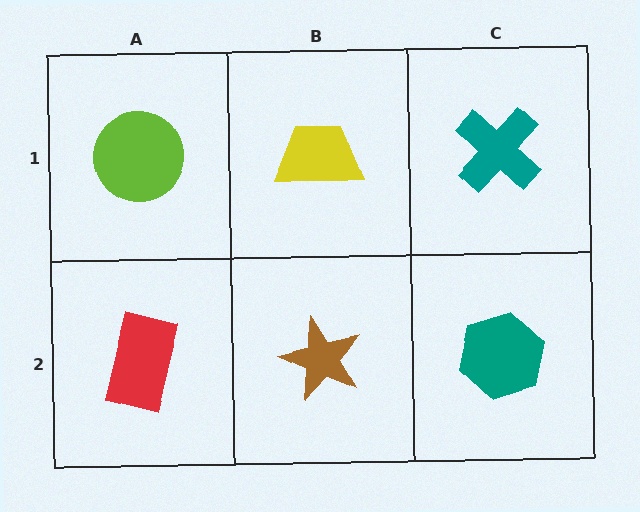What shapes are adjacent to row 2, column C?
A teal cross (row 1, column C), a brown star (row 2, column B).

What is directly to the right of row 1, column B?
A teal cross.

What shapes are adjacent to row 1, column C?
A teal hexagon (row 2, column C), a yellow trapezoid (row 1, column B).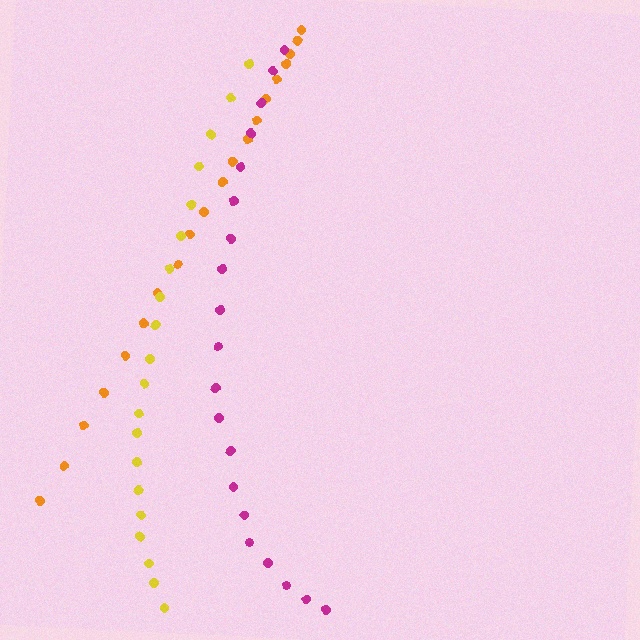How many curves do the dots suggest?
There are 3 distinct paths.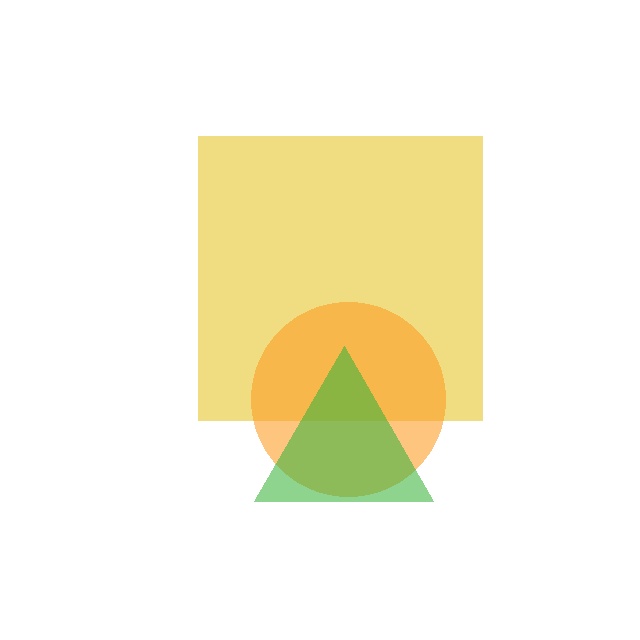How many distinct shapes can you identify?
There are 3 distinct shapes: a yellow square, an orange circle, a green triangle.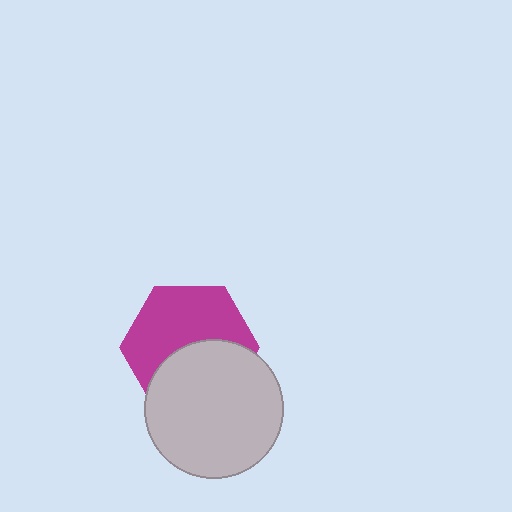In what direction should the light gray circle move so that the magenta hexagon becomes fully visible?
The light gray circle should move down. That is the shortest direction to clear the overlap and leave the magenta hexagon fully visible.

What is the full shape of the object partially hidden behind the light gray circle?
The partially hidden object is a magenta hexagon.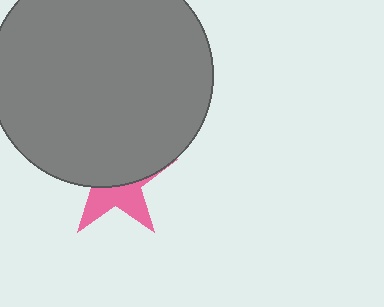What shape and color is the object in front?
The object in front is a gray circle.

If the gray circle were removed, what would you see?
You would see the complete pink star.